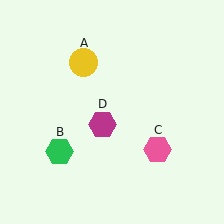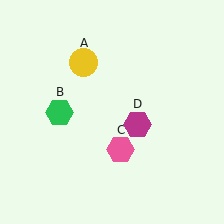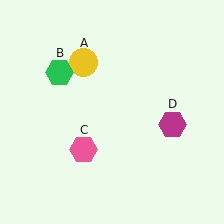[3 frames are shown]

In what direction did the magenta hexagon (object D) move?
The magenta hexagon (object D) moved right.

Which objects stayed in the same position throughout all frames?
Yellow circle (object A) remained stationary.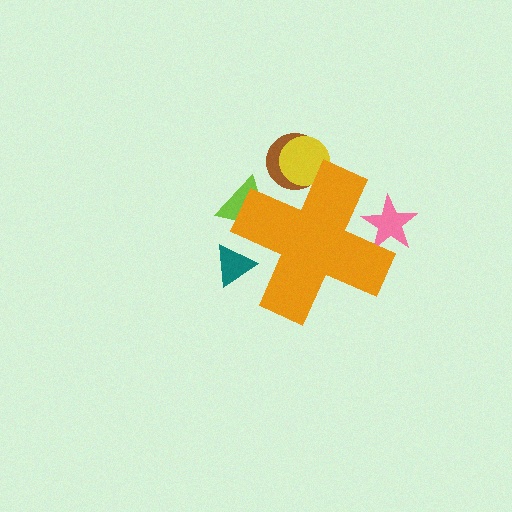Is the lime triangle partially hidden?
Yes, the lime triangle is partially hidden behind the orange cross.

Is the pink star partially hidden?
Yes, the pink star is partially hidden behind the orange cross.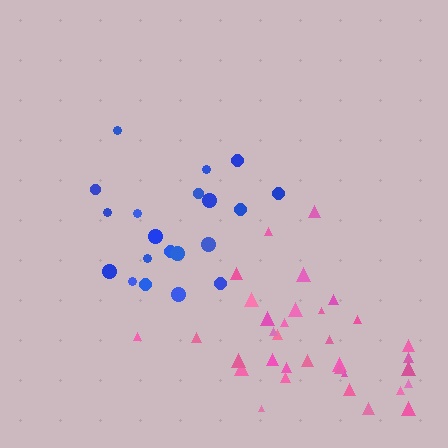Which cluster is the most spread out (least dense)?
Pink.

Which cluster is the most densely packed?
Blue.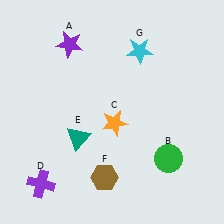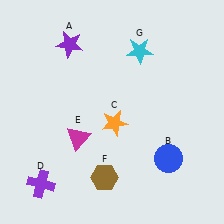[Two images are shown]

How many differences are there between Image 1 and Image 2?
There are 2 differences between the two images.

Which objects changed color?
B changed from green to blue. E changed from teal to magenta.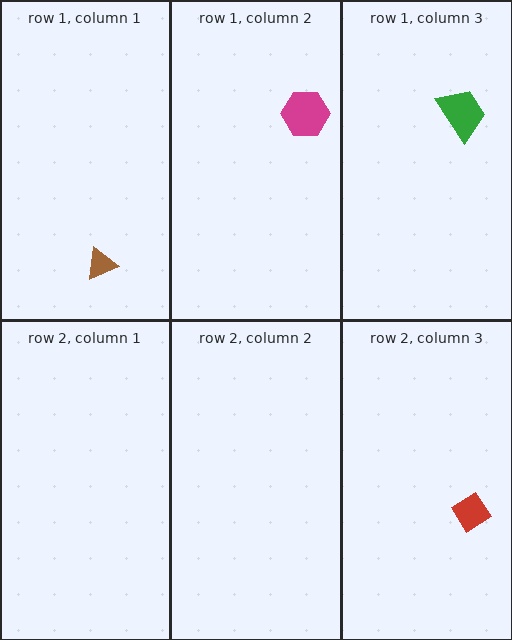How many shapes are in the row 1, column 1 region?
1.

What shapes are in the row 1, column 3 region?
The green trapezoid.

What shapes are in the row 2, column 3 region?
The red diamond.